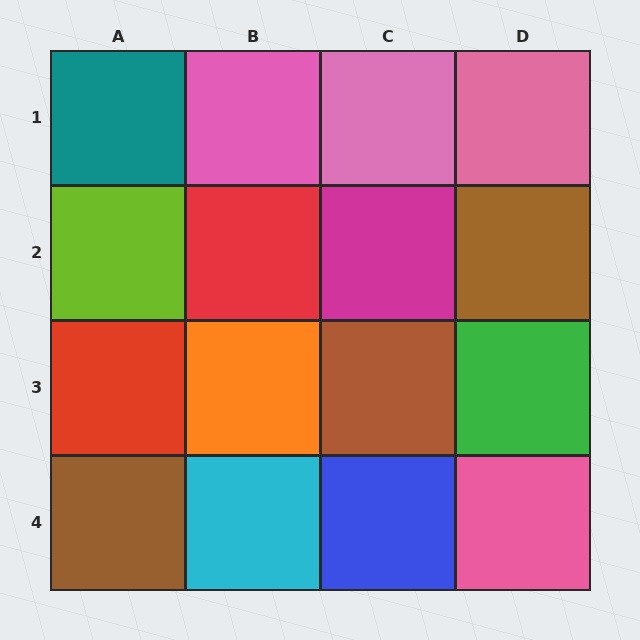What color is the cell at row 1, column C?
Pink.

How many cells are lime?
1 cell is lime.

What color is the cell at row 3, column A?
Red.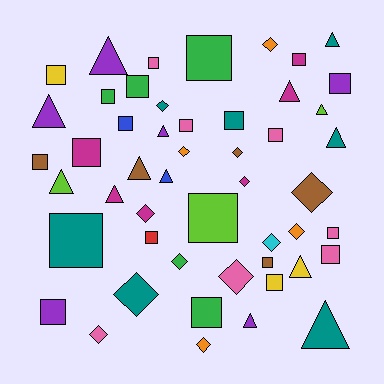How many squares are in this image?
There are 22 squares.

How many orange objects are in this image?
There are 4 orange objects.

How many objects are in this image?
There are 50 objects.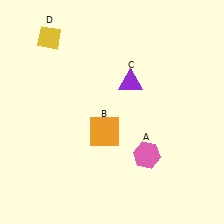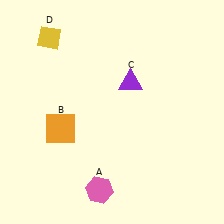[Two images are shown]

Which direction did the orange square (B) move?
The orange square (B) moved left.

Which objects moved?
The objects that moved are: the pink hexagon (A), the orange square (B).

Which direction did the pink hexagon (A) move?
The pink hexagon (A) moved left.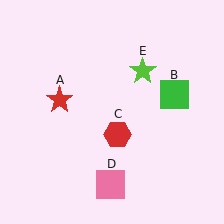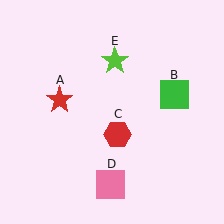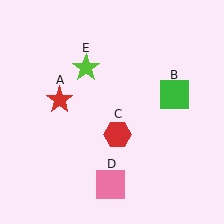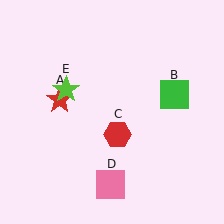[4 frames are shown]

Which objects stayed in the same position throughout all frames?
Red star (object A) and green square (object B) and red hexagon (object C) and pink square (object D) remained stationary.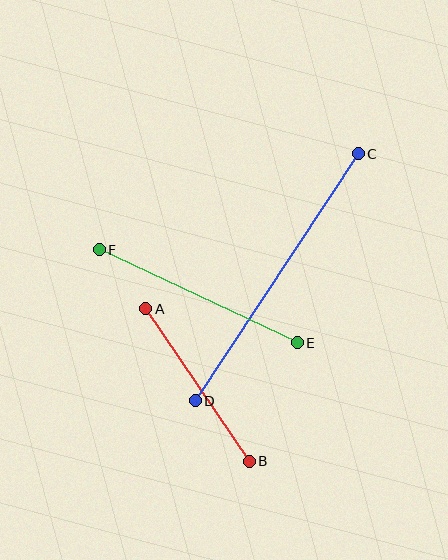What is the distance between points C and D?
The distance is approximately 296 pixels.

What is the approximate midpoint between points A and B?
The midpoint is at approximately (198, 385) pixels.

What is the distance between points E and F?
The distance is approximately 219 pixels.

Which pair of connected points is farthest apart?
Points C and D are farthest apart.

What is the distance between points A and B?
The distance is approximately 184 pixels.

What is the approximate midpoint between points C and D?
The midpoint is at approximately (277, 277) pixels.